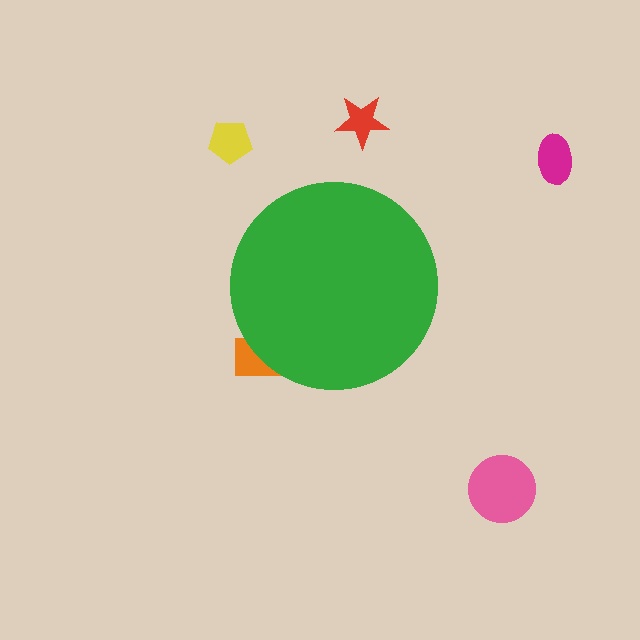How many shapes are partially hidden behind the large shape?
1 shape is partially hidden.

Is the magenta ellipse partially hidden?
No, the magenta ellipse is fully visible.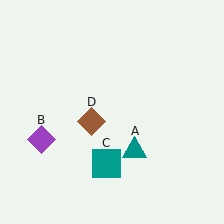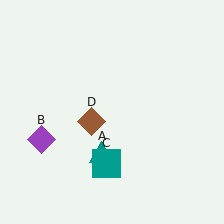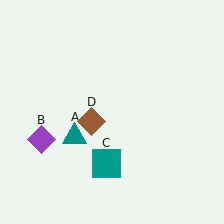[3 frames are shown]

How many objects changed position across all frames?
1 object changed position: teal triangle (object A).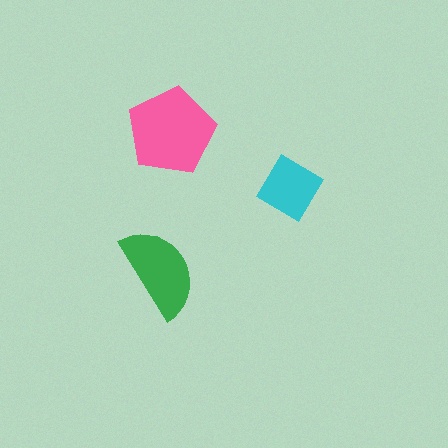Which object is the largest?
The pink pentagon.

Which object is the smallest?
The cyan diamond.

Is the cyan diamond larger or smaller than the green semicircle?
Smaller.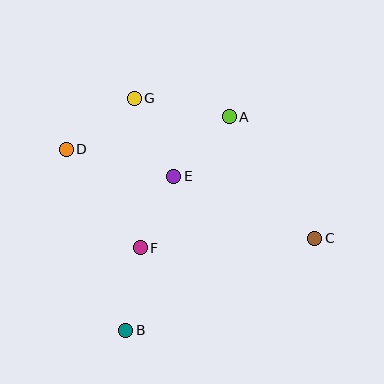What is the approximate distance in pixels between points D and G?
The distance between D and G is approximately 85 pixels.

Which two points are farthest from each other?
Points C and D are farthest from each other.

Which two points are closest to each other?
Points E and F are closest to each other.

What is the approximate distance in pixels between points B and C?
The distance between B and C is approximately 210 pixels.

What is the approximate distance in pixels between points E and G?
The distance between E and G is approximately 87 pixels.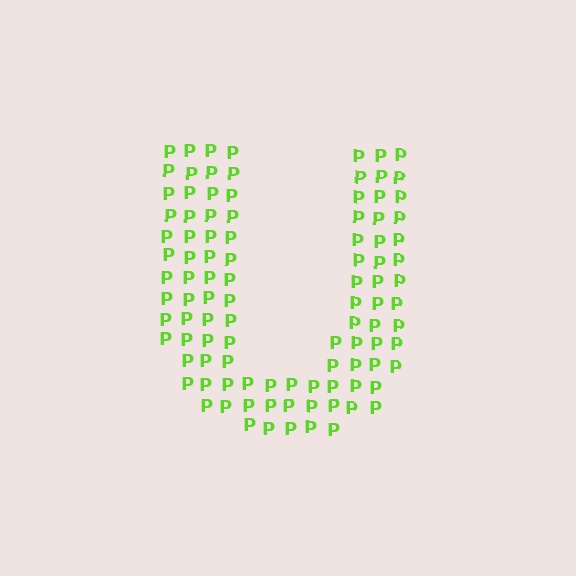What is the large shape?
The large shape is the letter U.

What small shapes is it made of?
It is made of small letter P's.